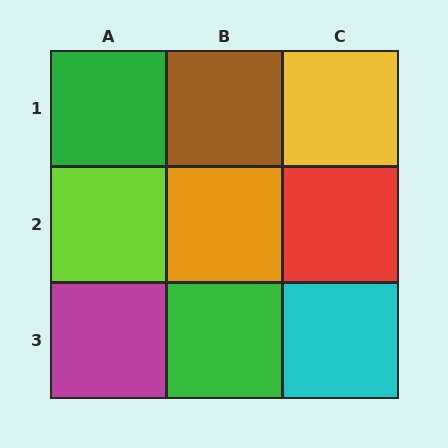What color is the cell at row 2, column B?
Orange.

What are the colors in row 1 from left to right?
Green, brown, yellow.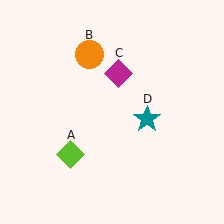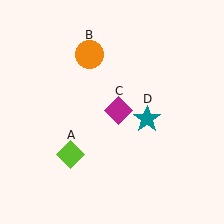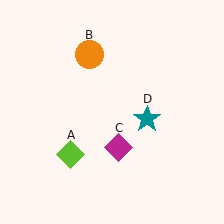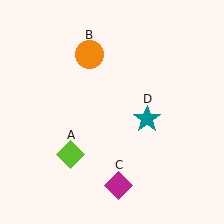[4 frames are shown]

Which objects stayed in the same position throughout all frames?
Lime diamond (object A) and orange circle (object B) and teal star (object D) remained stationary.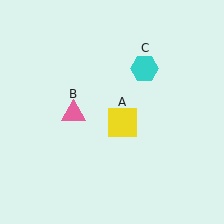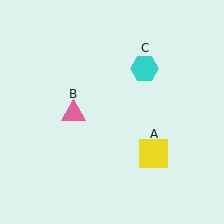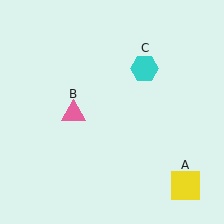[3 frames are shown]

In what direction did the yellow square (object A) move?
The yellow square (object A) moved down and to the right.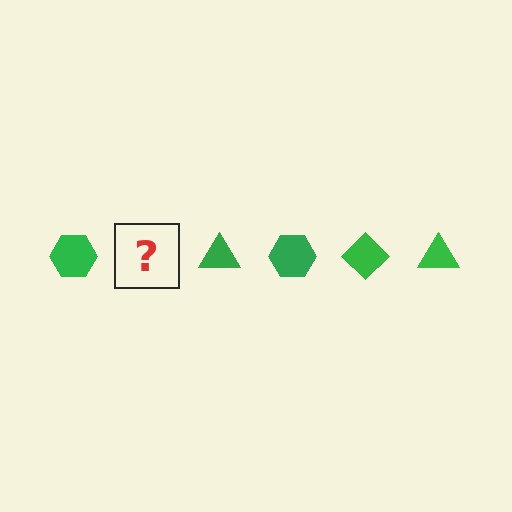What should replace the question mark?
The question mark should be replaced with a green diamond.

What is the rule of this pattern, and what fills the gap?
The rule is that the pattern cycles through hexagon, diamond, triangle shapes in green. The gap should be filled with a green diamond.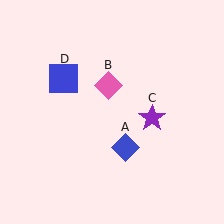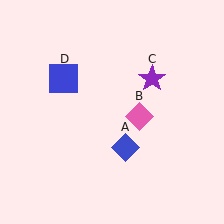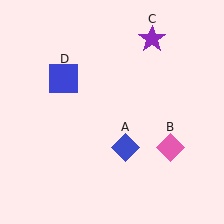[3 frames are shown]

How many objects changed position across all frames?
2 objects changed position: pink diamond (object B), purple star (object C).